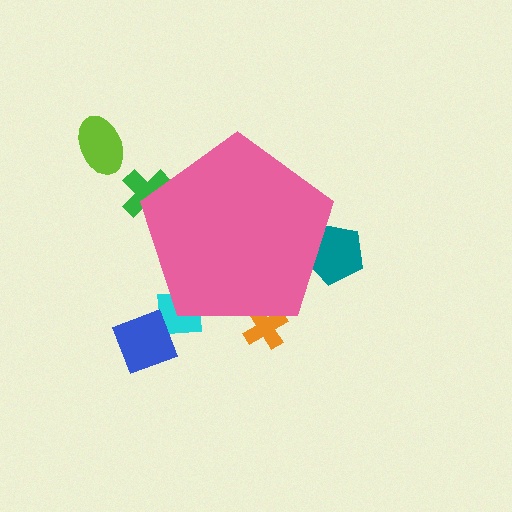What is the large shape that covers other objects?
A pink pentagon.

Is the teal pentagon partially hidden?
Yes, the teal pentagon is partially hidden behind the pink pentagon.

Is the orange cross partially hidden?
Yes, the orange cross is partially hidden behind the pink pentagon.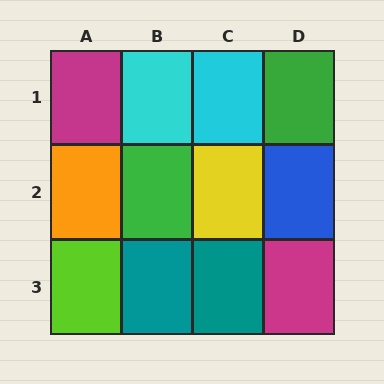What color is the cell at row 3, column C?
Teal.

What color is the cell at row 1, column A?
Magenta.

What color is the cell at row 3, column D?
Magenta.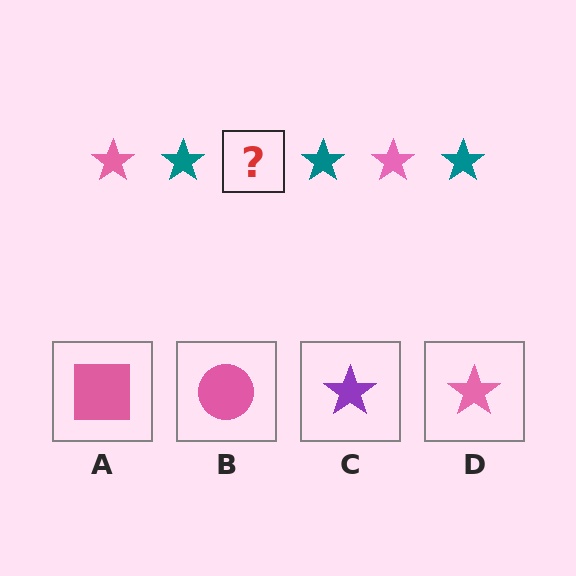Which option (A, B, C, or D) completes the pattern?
D.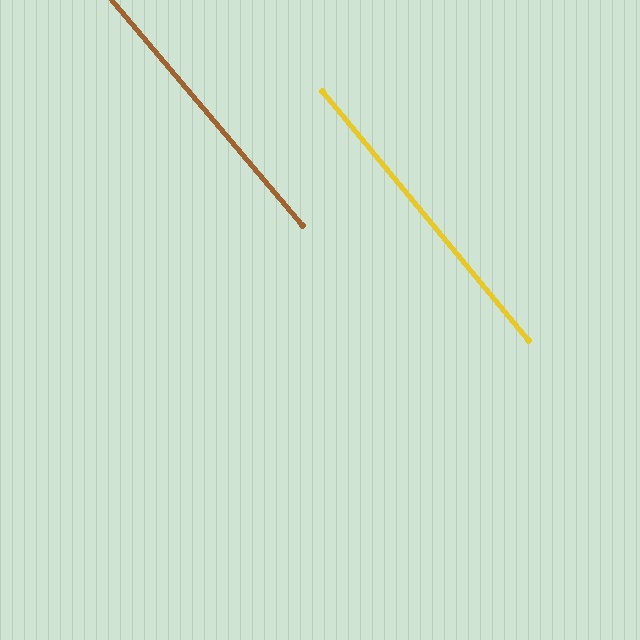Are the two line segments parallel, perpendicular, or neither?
Parallel — their directions differ by only 0.5°.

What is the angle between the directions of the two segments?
Approximately 0 degrees.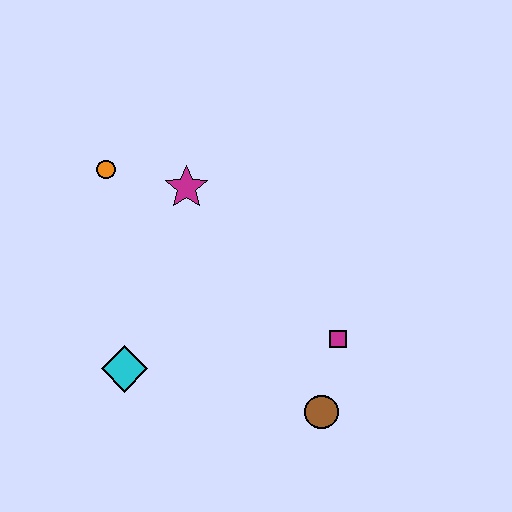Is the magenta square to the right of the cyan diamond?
Yes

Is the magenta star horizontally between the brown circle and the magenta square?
No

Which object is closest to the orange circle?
The magenta star is closest to the orange circle.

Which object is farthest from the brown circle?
The orange circle is farthest from the brown circle.